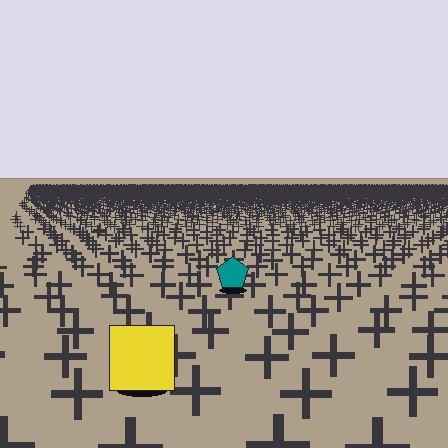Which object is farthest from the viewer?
The teal pentagon is farthest from the viewer. It appears smaller and the ground texture around it is denser.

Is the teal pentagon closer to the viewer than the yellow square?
No. The yellow square is closer — you can tell from the texture gradient: the ground texture is coarser near it.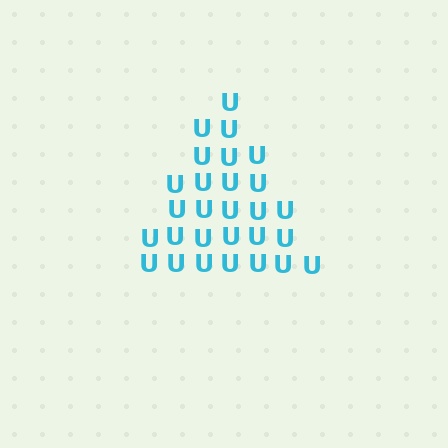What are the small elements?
The small elements are letter U's.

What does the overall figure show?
The overall figure shows a triangle.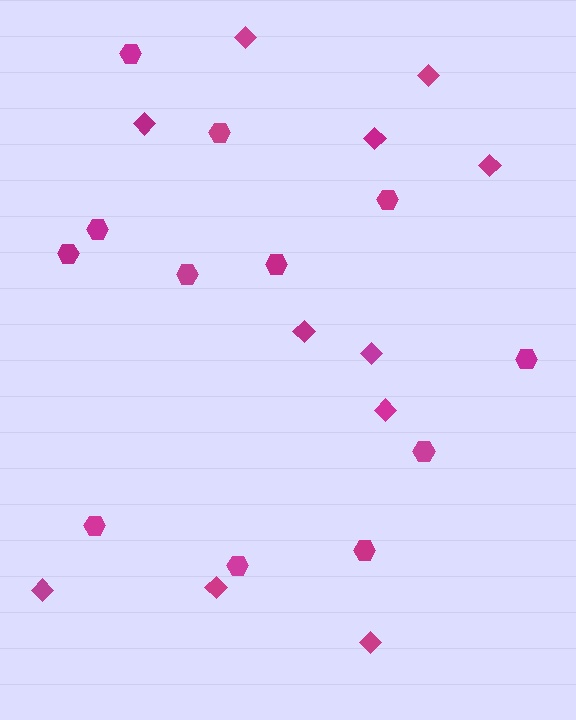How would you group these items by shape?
There are 2 groups: one group of diamonds (11) and one group of hexagons (12).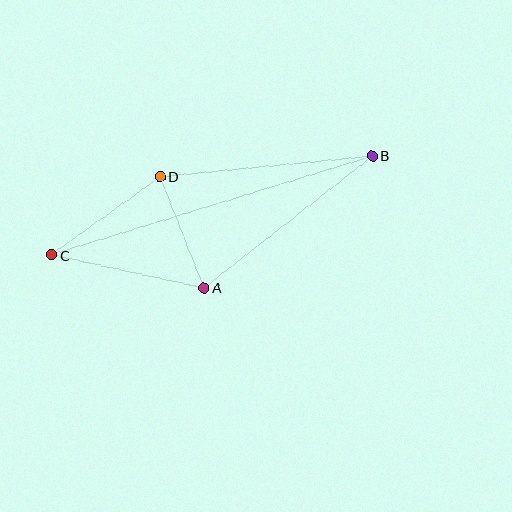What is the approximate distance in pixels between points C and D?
The distance between C and D is approximately 134 pixels.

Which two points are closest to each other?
Points A and D are closest to each other.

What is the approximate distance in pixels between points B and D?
The distance between B and D is approximately 214 pixels.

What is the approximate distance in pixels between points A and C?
The distance between A and C is approximately 156 pixels.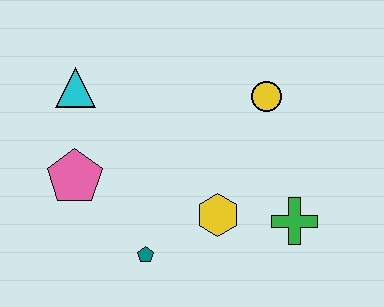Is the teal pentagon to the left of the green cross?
Yes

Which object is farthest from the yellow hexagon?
The cyan triangle is farthest from the yellow hexagon.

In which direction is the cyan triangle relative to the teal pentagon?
The cyan triangle is above the teal pentagon.